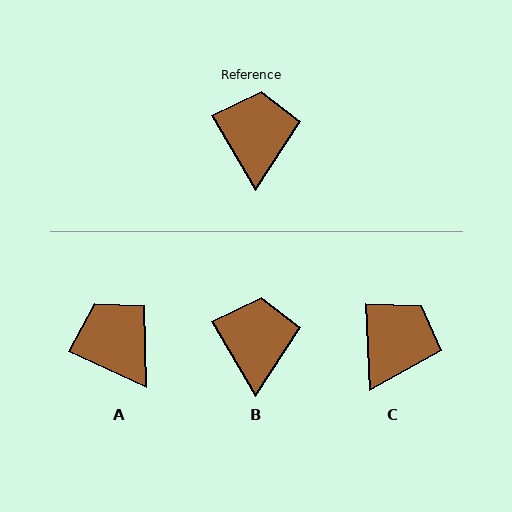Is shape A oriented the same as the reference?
No, it is off by about 35 degrees.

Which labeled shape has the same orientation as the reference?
B.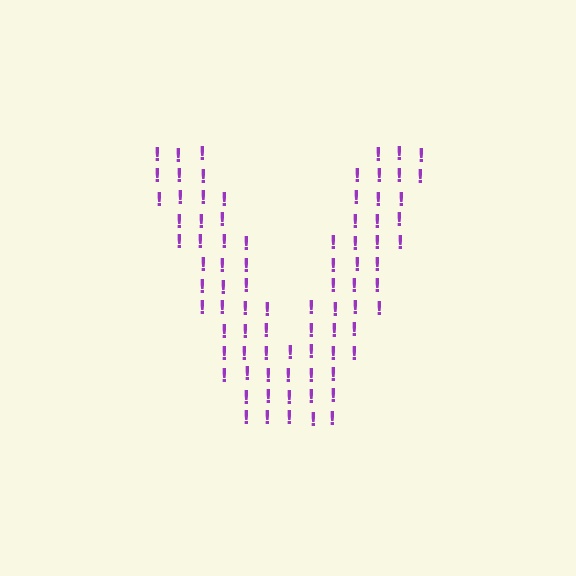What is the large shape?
The large shape is the letter V.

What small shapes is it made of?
It is made of small exclamation marks.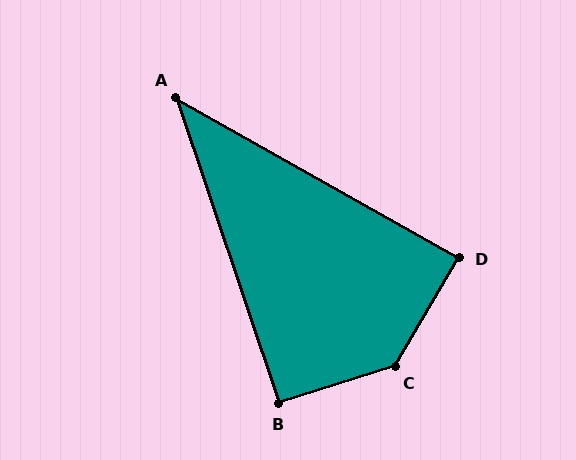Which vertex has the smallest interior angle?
A, at approximately 42 degrees.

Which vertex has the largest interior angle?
C, at approximately 138 degrees.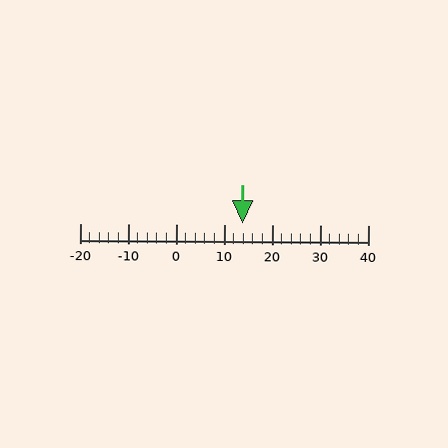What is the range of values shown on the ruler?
The ruler shows values from -20 to 40.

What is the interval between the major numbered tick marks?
The major tick marks are spaced 10 units apart.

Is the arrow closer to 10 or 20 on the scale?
The arrow is closer to 10.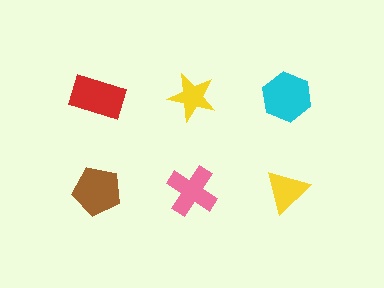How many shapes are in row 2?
3 shapes.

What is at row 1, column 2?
A yellow star.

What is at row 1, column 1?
A red rectangle.